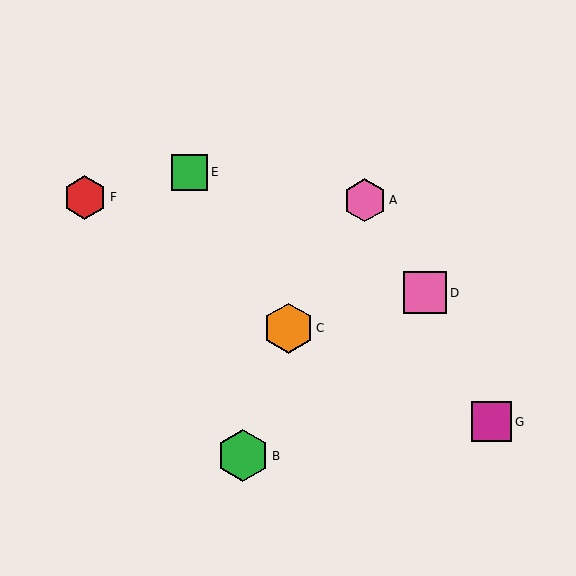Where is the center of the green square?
The center of the green square is at (190, 172).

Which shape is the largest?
The green hexagon (labeled B) is the largest.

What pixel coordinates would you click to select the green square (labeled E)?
Click at (190, 172) to select the green square E.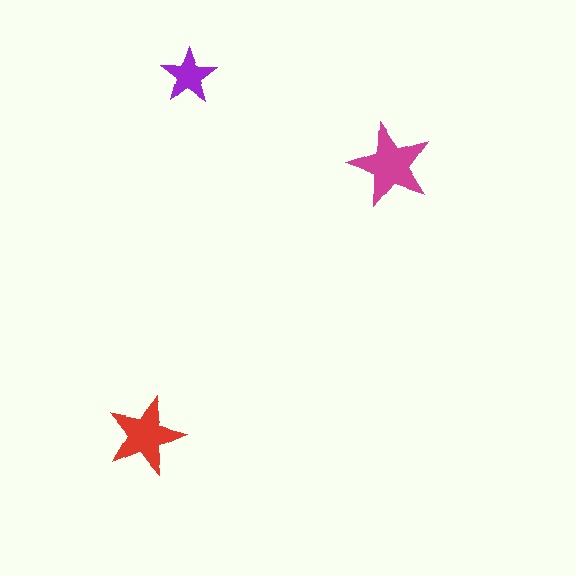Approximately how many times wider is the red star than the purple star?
About 1.5 times wider.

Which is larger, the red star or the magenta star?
The magenta one.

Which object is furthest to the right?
The magenta star is rightmost.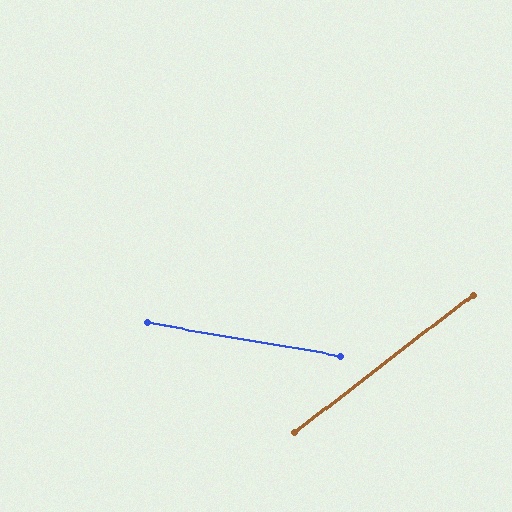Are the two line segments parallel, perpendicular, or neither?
Neither parallel nor perpendicular — they differ by about 47°.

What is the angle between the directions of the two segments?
Approximately 47 degrees.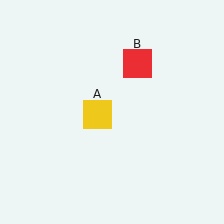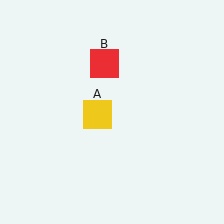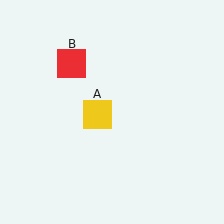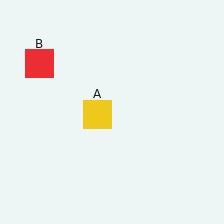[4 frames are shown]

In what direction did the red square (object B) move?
The red square (object B) moved left.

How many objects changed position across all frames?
1 object changed position: red square (object B).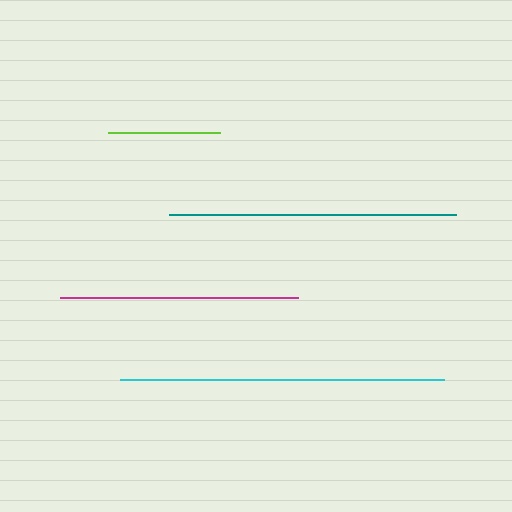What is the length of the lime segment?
The lime segment is approximately 112 pixels long.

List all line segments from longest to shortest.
From longest to shortest: cyan, teal, magenta, lime.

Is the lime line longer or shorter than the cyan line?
The cyan line is longer than the lime line.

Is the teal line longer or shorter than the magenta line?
The teal line is longer than the magenta line.